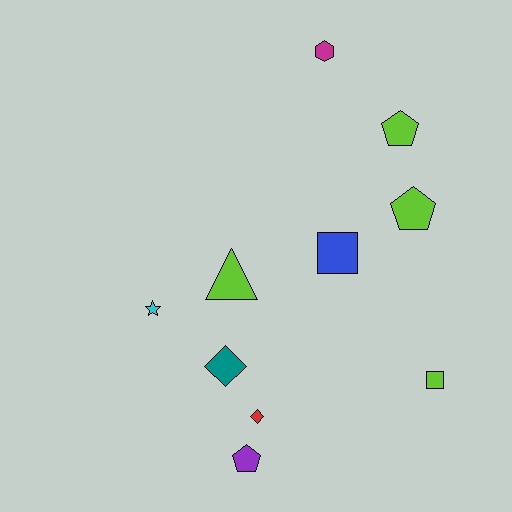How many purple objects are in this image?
There is 1 purple object.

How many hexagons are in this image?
There is 1 hexagon.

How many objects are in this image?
There are 10 objects.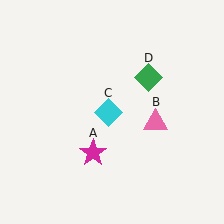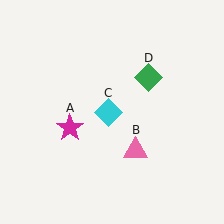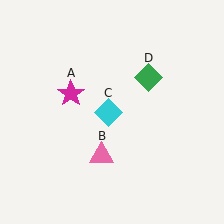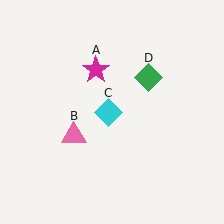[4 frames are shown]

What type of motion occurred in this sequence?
The magenta star (object A), pink triangle (object B) rotated clockwise around the center of the scene.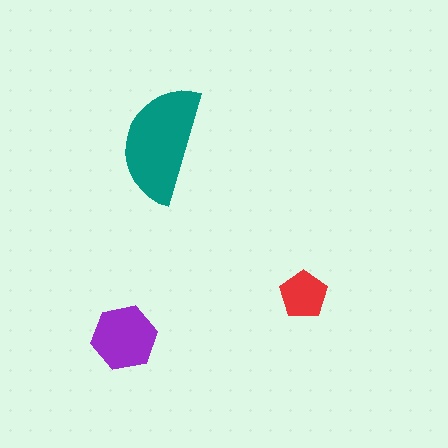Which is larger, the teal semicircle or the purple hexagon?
The teal semicircle.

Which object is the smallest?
The red pentagon.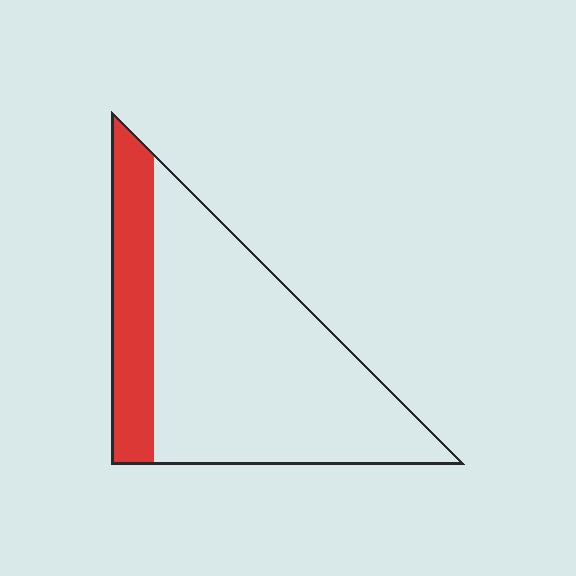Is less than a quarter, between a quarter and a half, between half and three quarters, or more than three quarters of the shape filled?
Less than a quarter.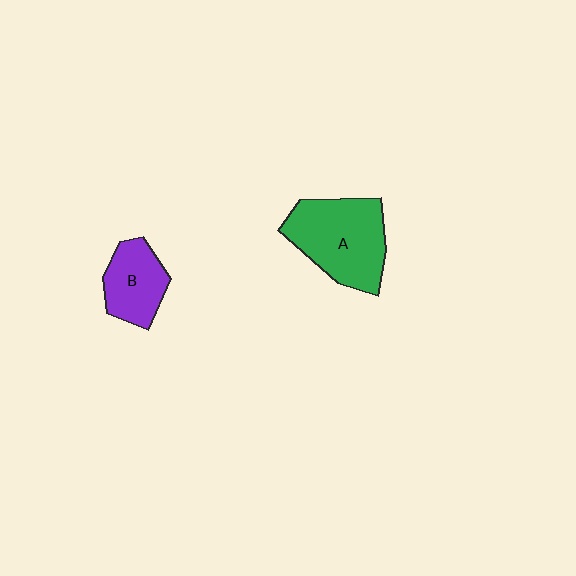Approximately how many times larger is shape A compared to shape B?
Approximately 1.7 times.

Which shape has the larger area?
Shape A (green).